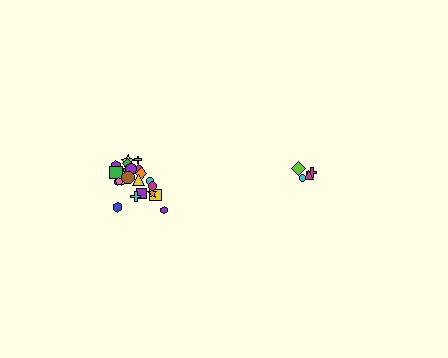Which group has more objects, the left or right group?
The left group.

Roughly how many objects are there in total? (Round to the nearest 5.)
Roughly 25 objects in total.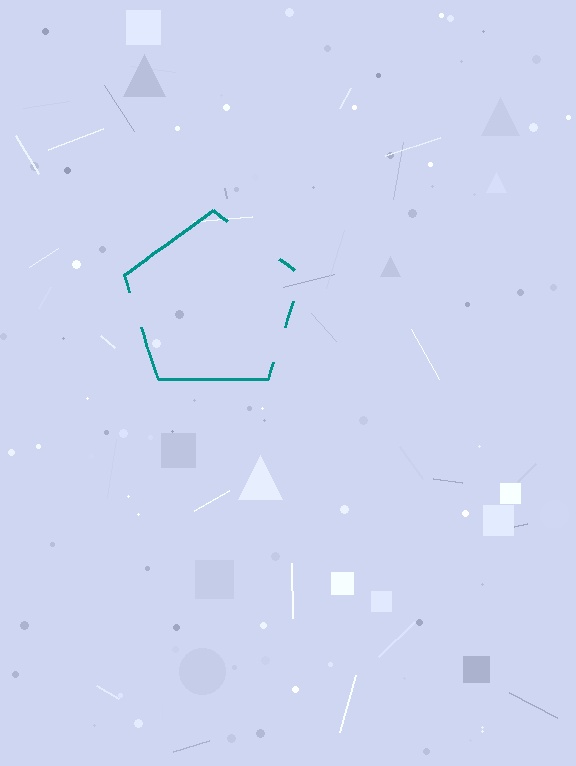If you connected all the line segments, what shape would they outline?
They would outline a pentagon.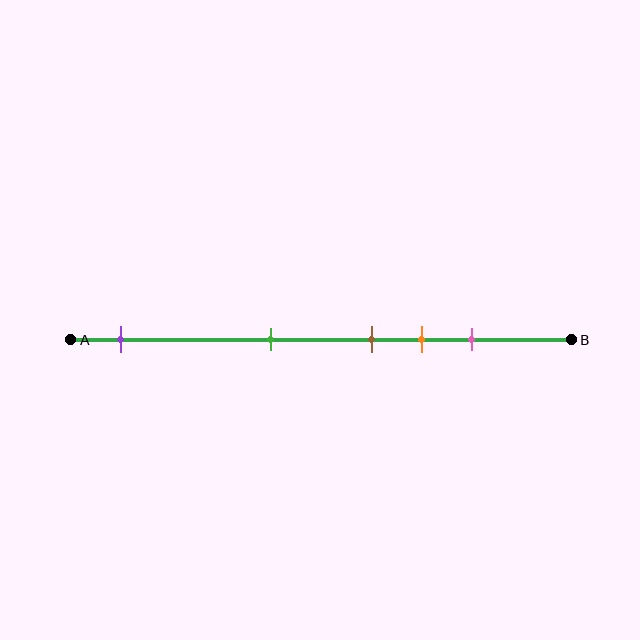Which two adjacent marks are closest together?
The brown and orange marks are the closest adjacent pair.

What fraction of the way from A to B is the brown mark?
The brown mark is approximately 60% (0.6) of the way from A to B.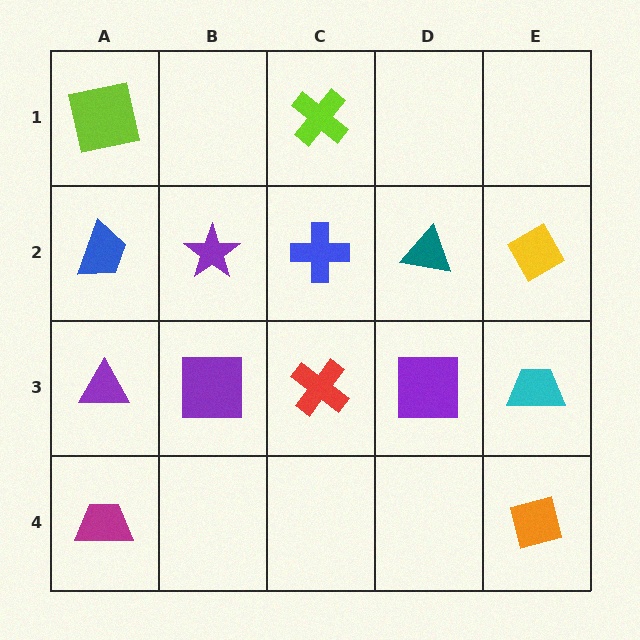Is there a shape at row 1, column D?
No, that cell is empty.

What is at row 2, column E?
A yellow diamond.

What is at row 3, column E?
A cyan trapezoid.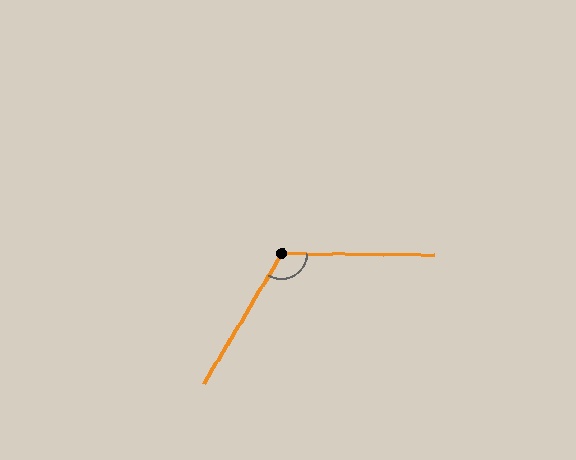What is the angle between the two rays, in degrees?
Approximately 121 degrees.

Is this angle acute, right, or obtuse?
It is obtuse.